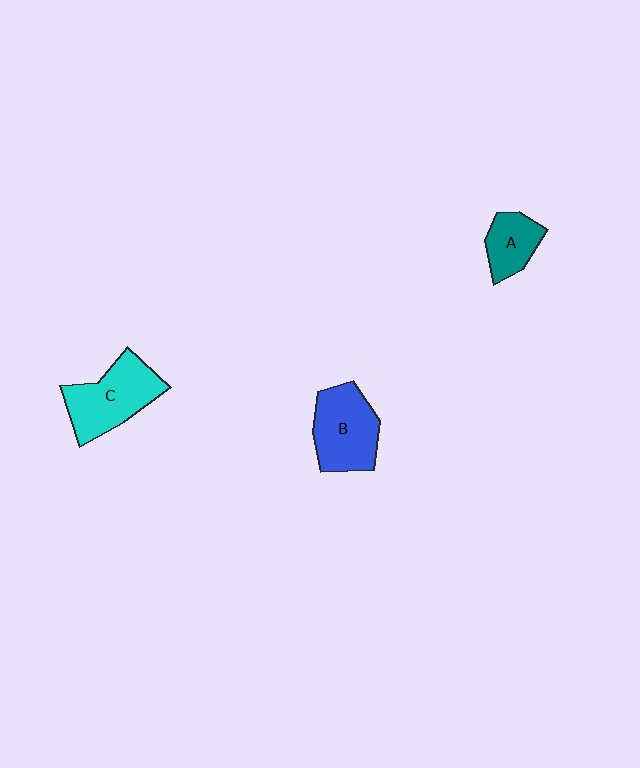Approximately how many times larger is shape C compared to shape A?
Approximately 1.8 times.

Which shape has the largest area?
Shape C (cyan).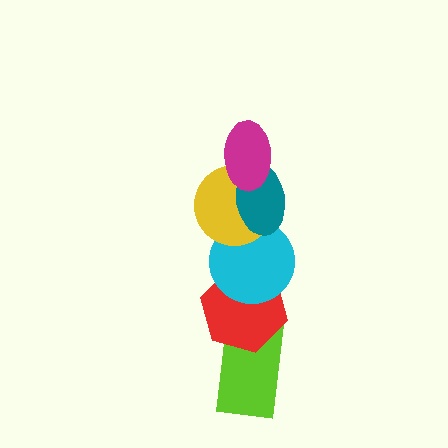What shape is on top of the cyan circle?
The yellow circle is on top of the cyan circle.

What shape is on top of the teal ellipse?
The magenta ellipse is on top of the teal ellipse.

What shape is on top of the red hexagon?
The cyan circle is on top of the red hexagon.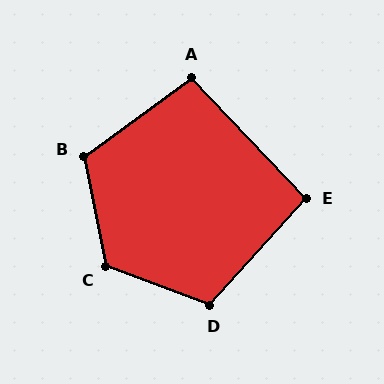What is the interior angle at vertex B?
Approximately 115 degrees (obtuse).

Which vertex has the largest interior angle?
C, at approximately 122 degrees.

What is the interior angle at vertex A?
Approximately 98 degrees (obtuse).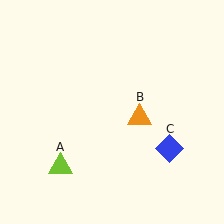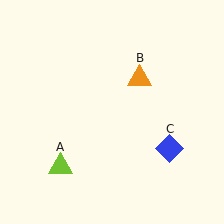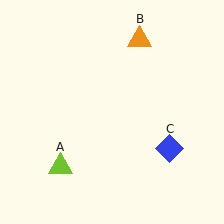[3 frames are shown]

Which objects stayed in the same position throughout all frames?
Lime triangle (object A) and blue diamond (object C) remained stationary.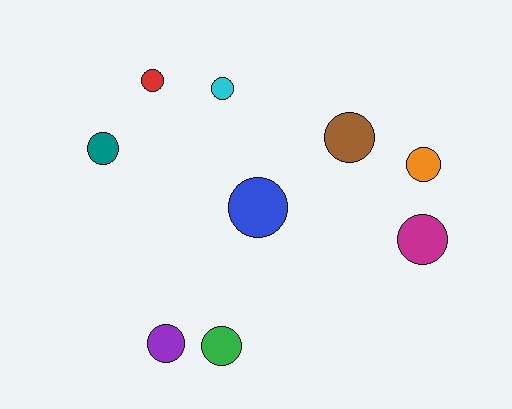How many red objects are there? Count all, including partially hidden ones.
There is 1 red object.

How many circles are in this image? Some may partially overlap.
There are 9 circles.